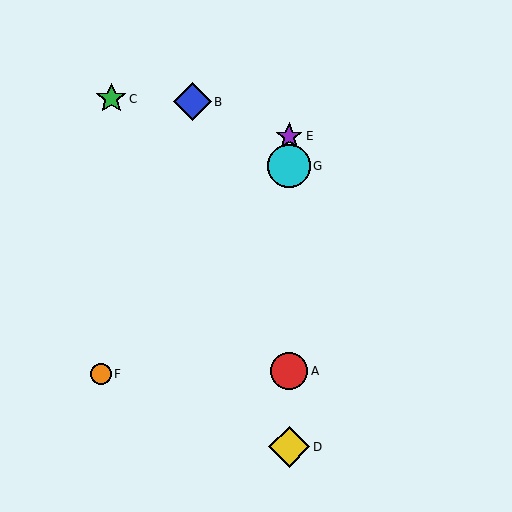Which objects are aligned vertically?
Objects A, D, E, G are aligned vertically.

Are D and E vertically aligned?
Yes, both are at x≈289.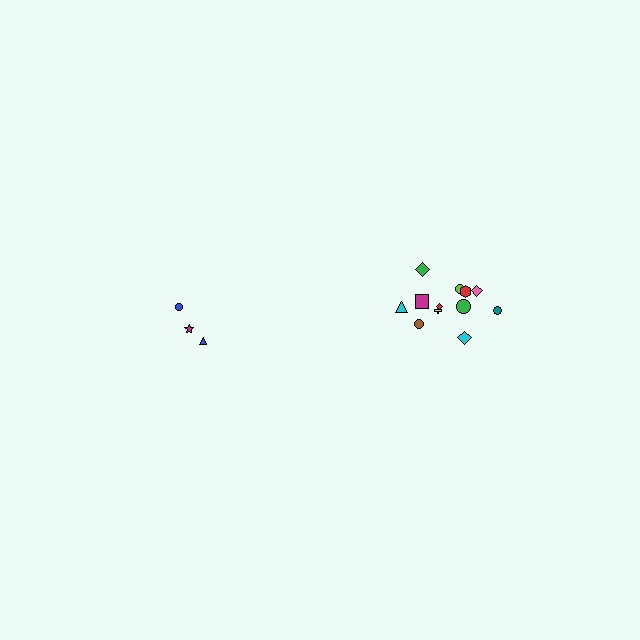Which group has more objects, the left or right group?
The right group.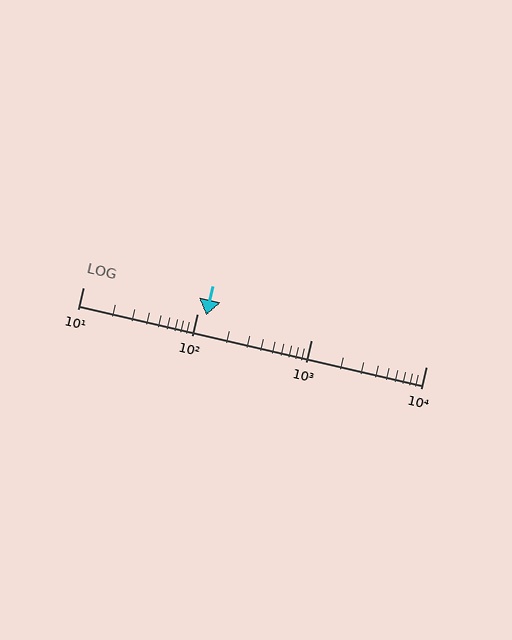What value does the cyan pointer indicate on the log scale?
The pointer indicates approximately 120.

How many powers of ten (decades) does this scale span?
The scale spans 3 decades, from 10 to 10000.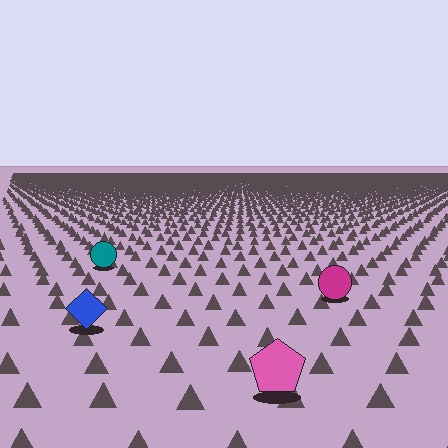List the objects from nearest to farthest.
From nearest to farthest: the pink pentagon, the blue diamond, the magenta circle, the teal circle.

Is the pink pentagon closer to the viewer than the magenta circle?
Yes. The pink pentagon is closer — you can tell from the texture gradient: the ground texture is coarser near it.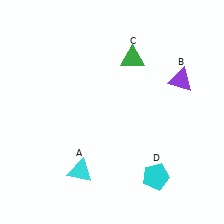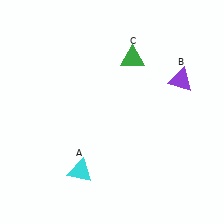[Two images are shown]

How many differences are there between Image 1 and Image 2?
There is 1 difference between the two images.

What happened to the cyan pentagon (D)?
The cyan pentagon (D) was removed in Image 2. It was in the bottom-right area of Image 1.